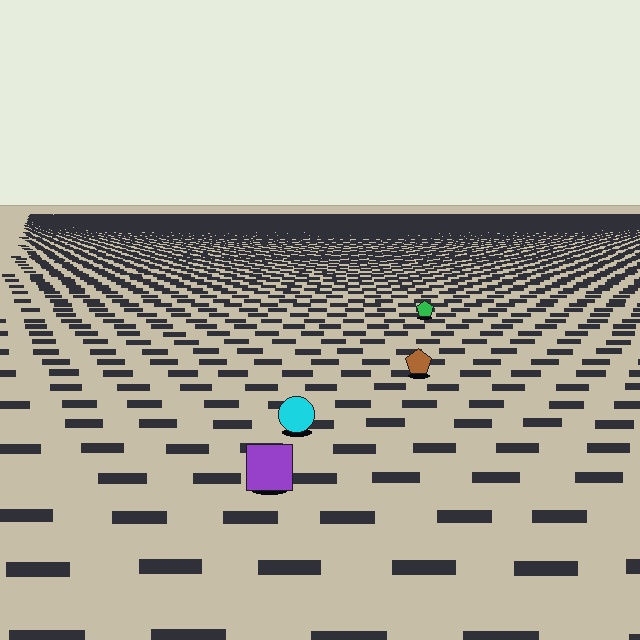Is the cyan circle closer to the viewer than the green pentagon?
Yes. The cyan circle is closer — you can tell from the texture gradient: the ground texture is coarser near it.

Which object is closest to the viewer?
The purple square is closest. The texture marks near it are larger and more spread out.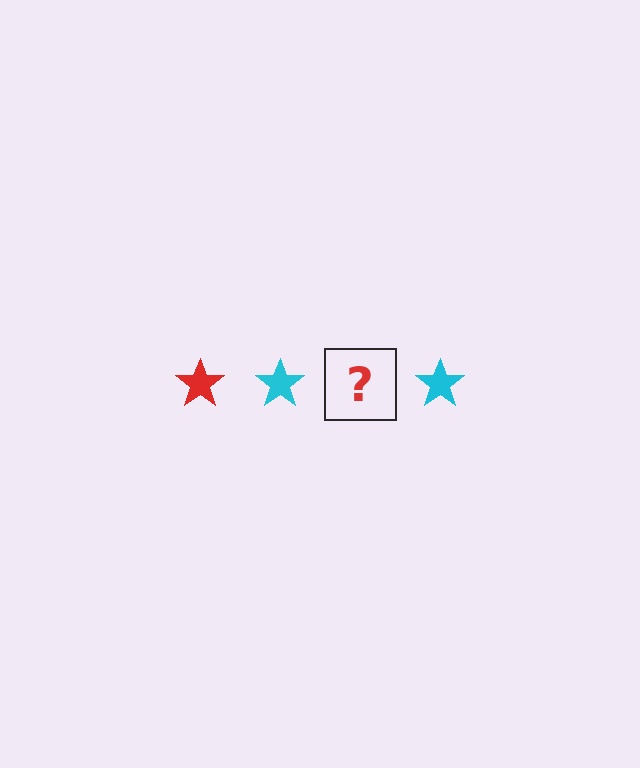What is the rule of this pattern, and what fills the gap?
The rule is that the pattern cycles through red, cyan stars. The gap should be filled with a red star.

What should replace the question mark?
The question mark should be replaced with a red star.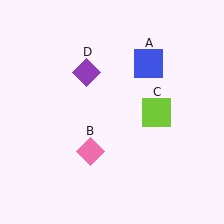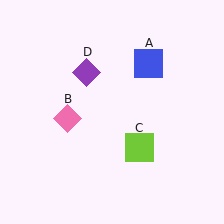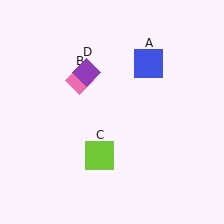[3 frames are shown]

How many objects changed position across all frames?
2 objects changed position: pink diamond (object B), lime square (object C).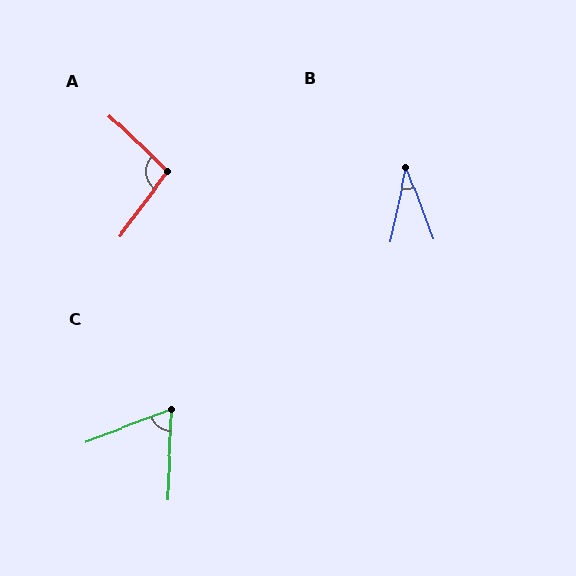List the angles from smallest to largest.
B (33°), C (67°), A (97°).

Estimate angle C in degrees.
Approximately 67 degrees.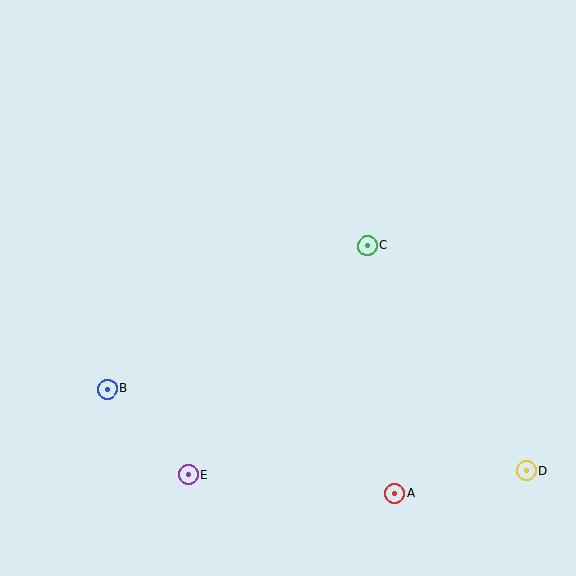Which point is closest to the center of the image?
Point C at (368, 246) is closest to the center.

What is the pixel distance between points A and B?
The distance between A and B is 306 pixels.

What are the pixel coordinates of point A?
Point A is at (395, 493).